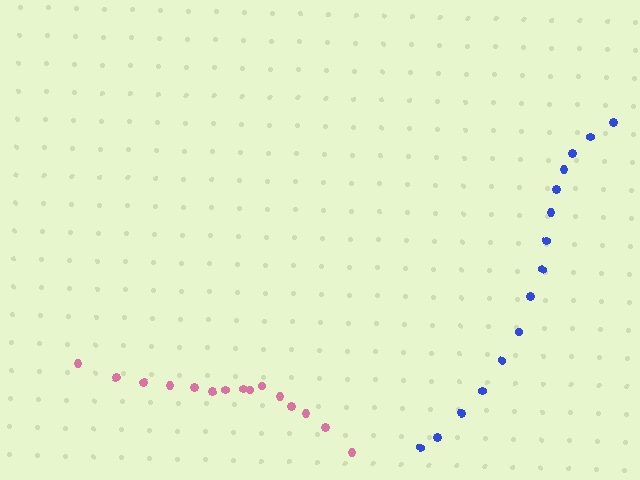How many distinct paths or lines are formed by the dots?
There are 2 distinct paths.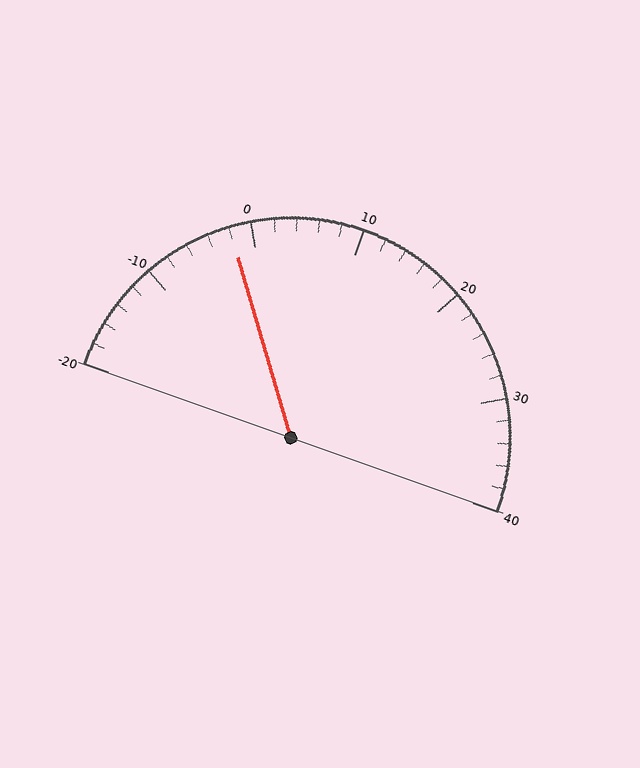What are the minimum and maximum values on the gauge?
The gauge ranges from -20 to 40.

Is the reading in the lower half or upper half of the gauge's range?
The reading is in the lower half of the range (-20 to 40).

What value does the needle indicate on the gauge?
The needle indicates approximately -2.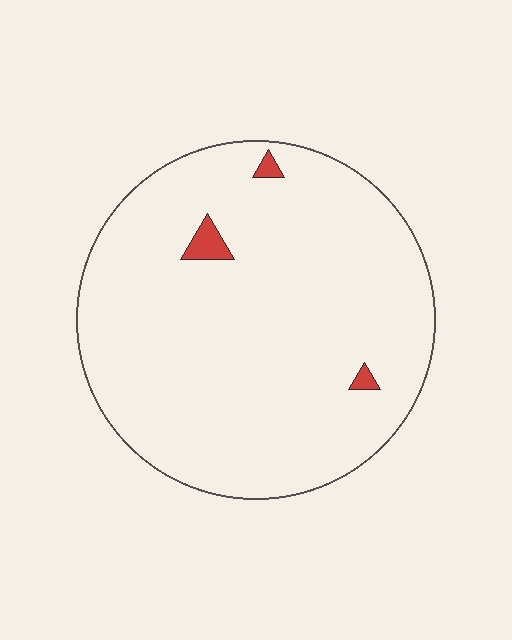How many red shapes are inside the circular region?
3.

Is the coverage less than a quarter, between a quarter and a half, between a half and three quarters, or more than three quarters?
Less than a quarter.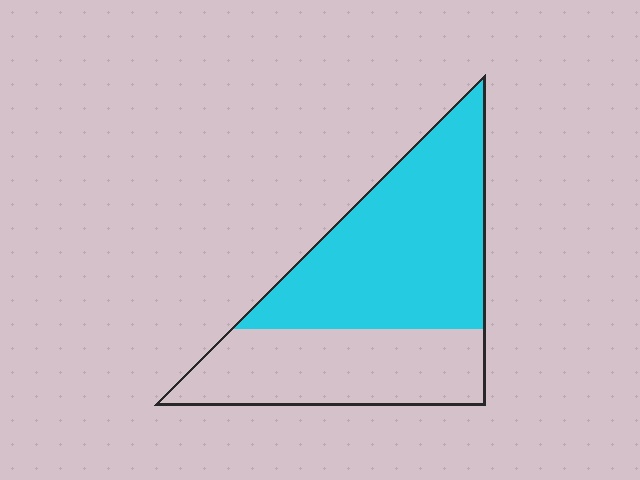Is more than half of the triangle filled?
Yes.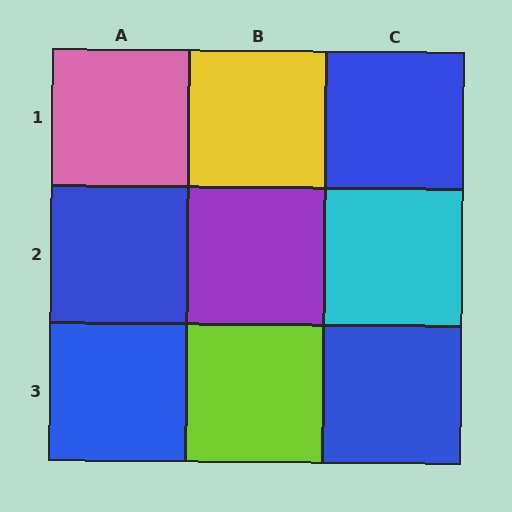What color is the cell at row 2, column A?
Blue.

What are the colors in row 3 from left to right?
Blue, lime, blue.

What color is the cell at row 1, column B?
Yellow.